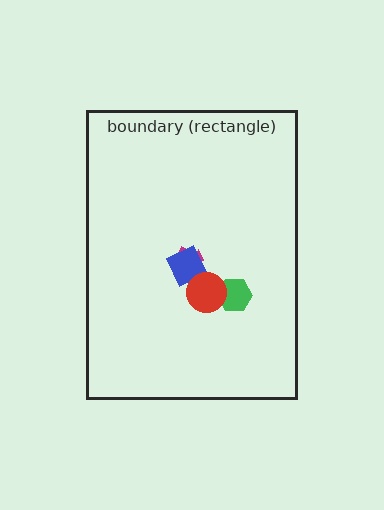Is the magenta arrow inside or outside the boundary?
Inside.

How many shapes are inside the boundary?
4 inside, 0 outside.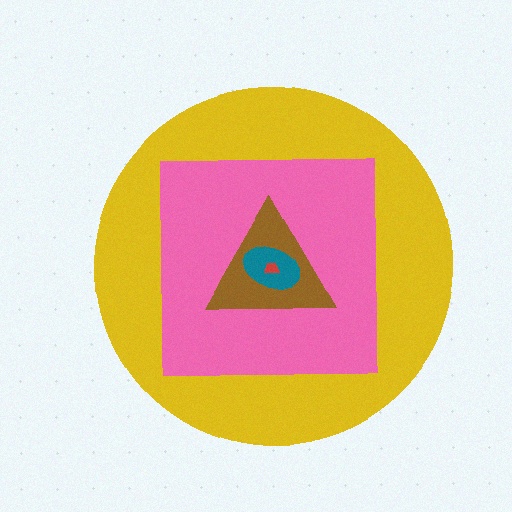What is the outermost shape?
The yellow circle.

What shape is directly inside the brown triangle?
The teal ellipse.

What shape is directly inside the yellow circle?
The pink square.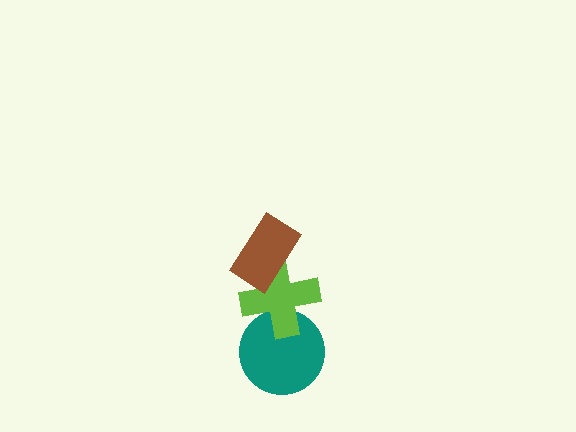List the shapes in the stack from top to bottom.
From top to bottom: the brown rectangle, the lime cross, the teal circle.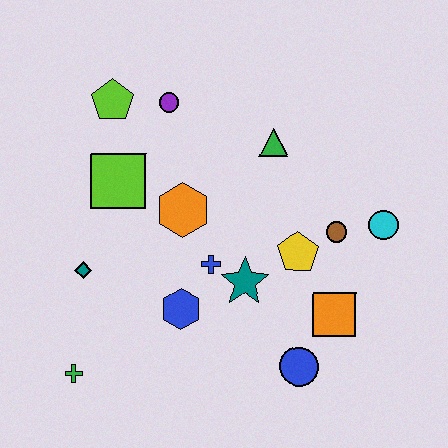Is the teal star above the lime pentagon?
No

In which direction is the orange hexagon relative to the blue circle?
The orange hexagon is above the blue circle.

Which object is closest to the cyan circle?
The brown circle is closest to the cyan circle.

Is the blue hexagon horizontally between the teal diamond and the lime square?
No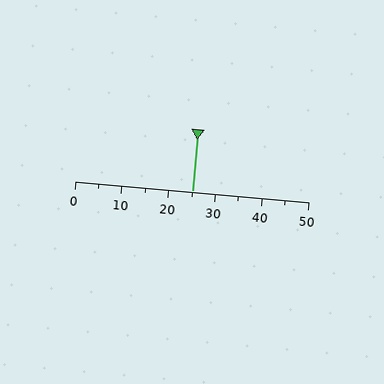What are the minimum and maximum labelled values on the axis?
The axis runs from 0 to 50.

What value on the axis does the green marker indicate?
The marker indicates approximately 25.